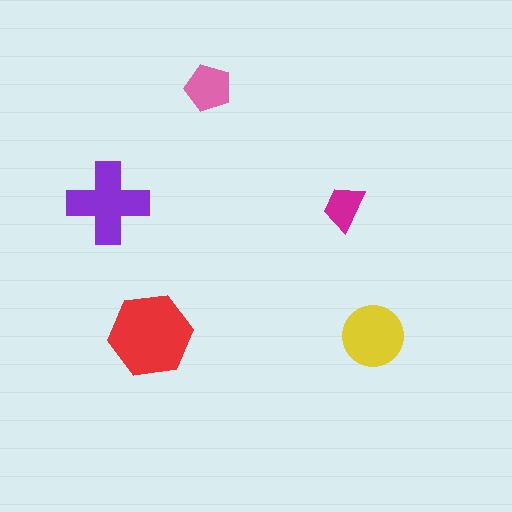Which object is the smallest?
The magenta trapezoid.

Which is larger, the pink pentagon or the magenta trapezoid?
The pink pentagon.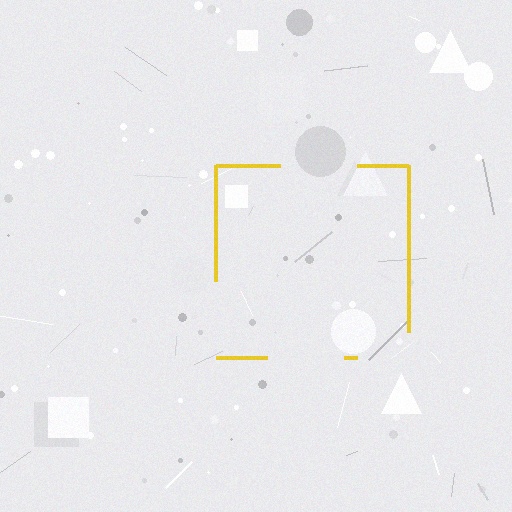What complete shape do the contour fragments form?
The contour fragments form a square.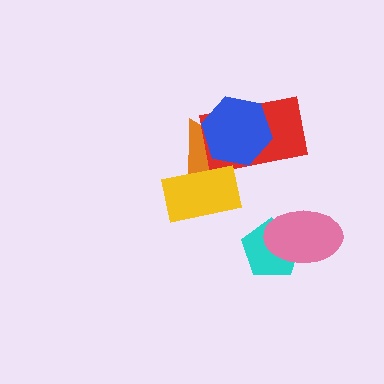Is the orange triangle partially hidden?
Yes, it is partially covered by another shape.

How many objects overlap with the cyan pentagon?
1 object overlaps with the cyan pentagon.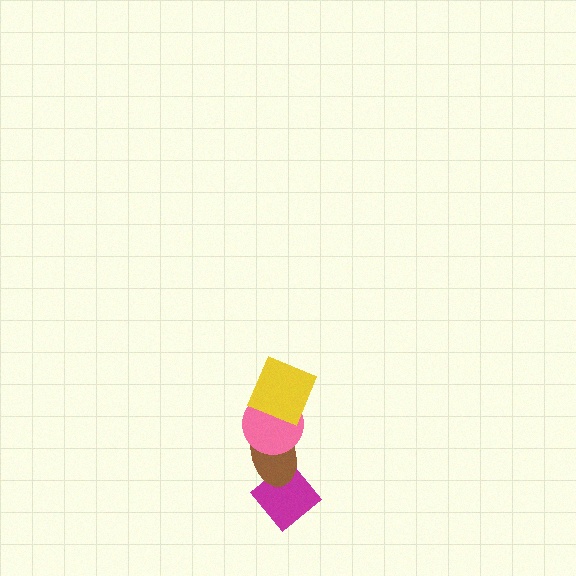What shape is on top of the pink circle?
The yellow square is on top of the pink circle.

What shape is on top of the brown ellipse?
The pink circle is on top of the brown ellipse.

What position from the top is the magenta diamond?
The magenta diamond is 4th from the top.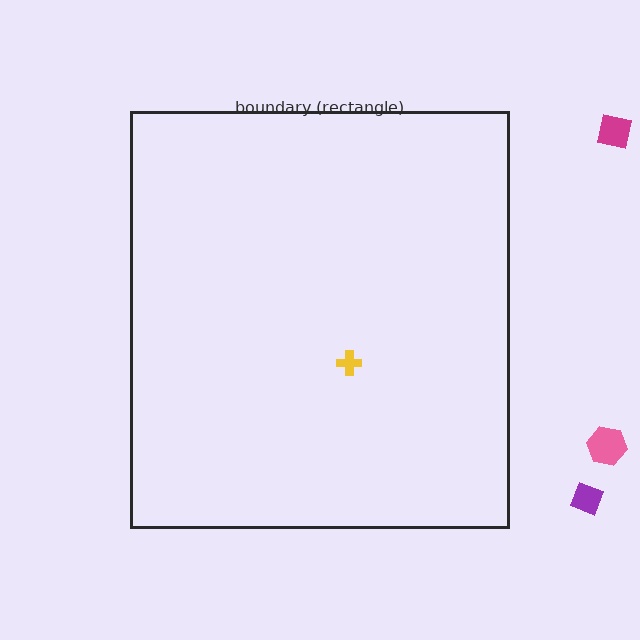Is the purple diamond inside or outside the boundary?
Outside.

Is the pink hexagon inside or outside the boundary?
Outside.